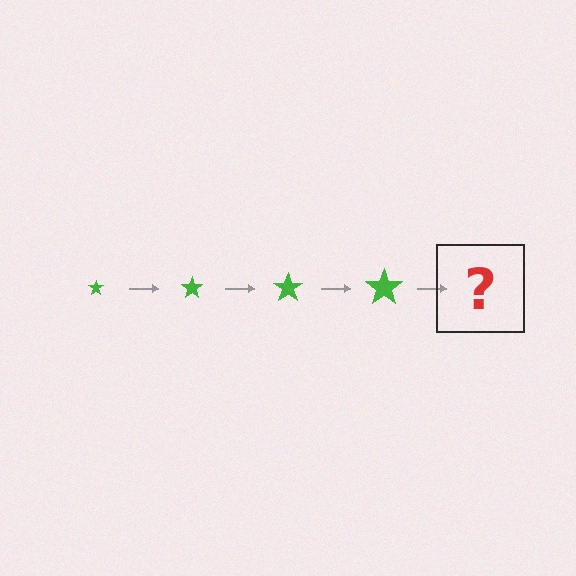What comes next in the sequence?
The next element should be a green star, larger than the previous one.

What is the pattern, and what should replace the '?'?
The pattern is that the star gets progressively larger each step. The '?' should be a green star, larger than the previous one.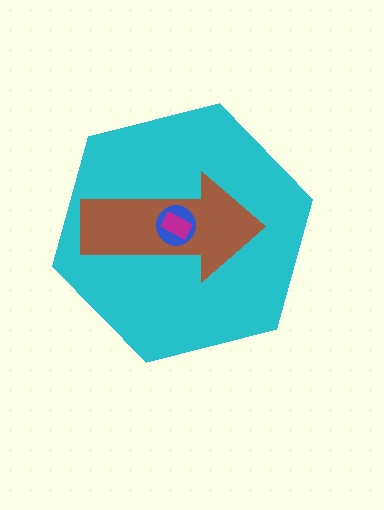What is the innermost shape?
The magenta rectangle.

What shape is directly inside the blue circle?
The magenta rectangle.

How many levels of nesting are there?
4.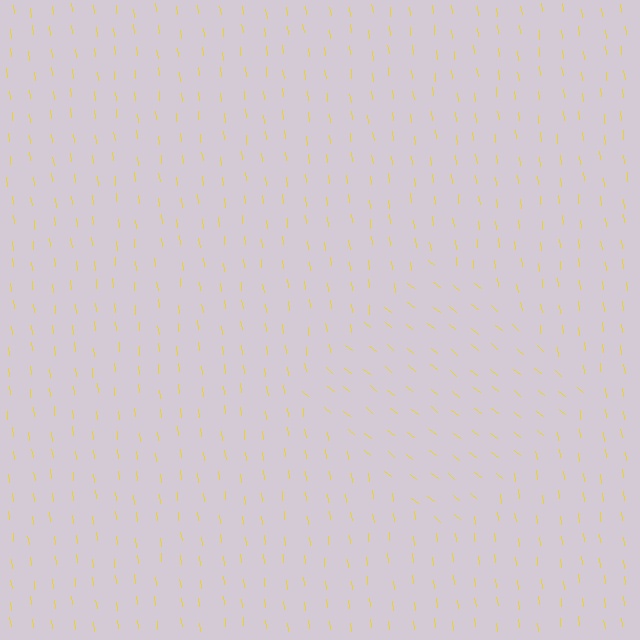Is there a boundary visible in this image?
Yes, there is a texture boundary formed by a change in line orientation.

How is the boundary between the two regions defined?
The boundary is defined purely by a change in line orientation (approximately 45 degrees difference). All lines are the same color and thickness.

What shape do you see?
I see a diamond.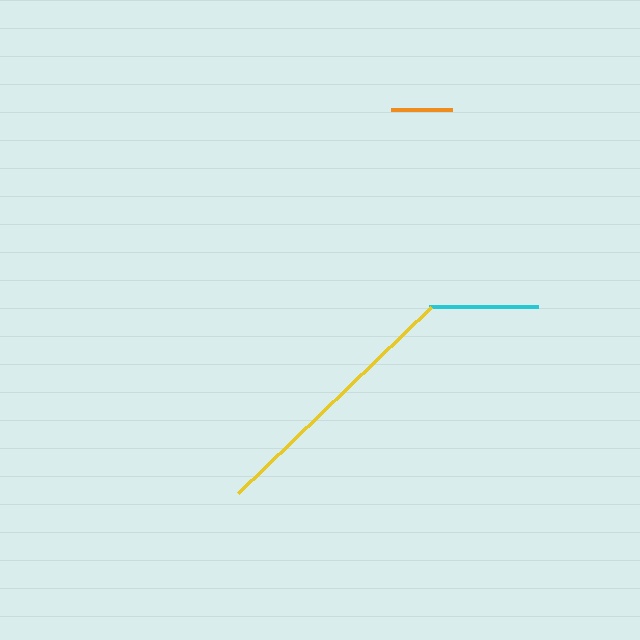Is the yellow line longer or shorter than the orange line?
The yellow line is longer than the orange line.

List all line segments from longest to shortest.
From longest to shortest: yellow, cyan, orange.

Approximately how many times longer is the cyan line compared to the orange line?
The cyan line is approximately 1.8 times the length of the orange line.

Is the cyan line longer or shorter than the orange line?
The cyan line is longer than the orange line.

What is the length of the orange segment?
The orange segment is approximately 61 pixels long.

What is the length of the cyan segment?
The cyan segment is approximately 109 pixels long.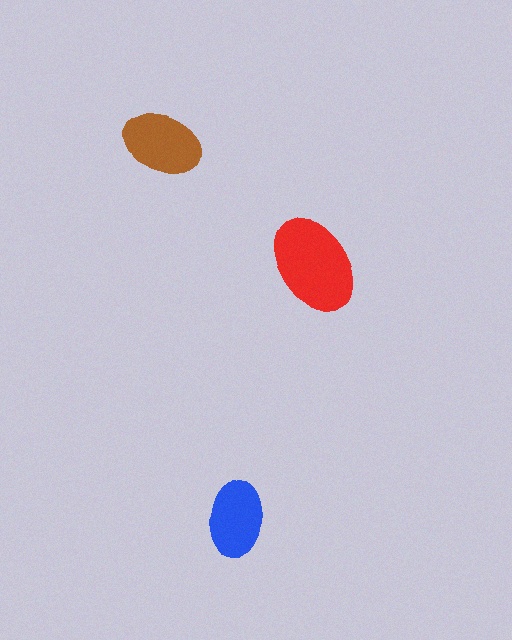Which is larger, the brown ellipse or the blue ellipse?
The brown one.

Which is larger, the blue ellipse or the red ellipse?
The red one.